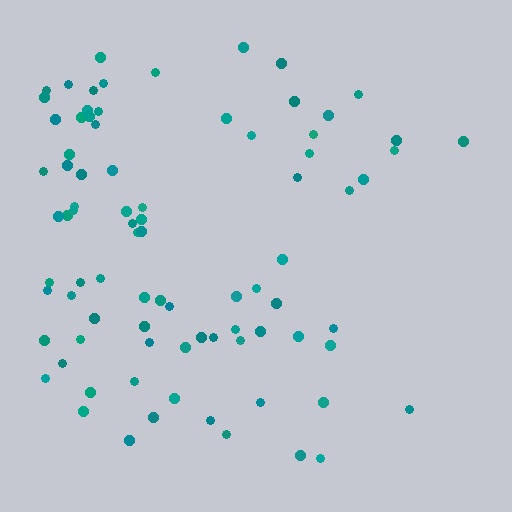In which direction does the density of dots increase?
From right to left, with the left side densest.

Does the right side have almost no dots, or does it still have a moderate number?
Still a moderate number, just noticeably fewer than the left.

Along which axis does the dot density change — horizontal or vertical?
Horizontal.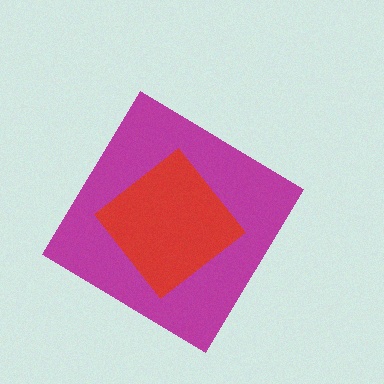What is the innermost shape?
The red diamond.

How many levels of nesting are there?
2.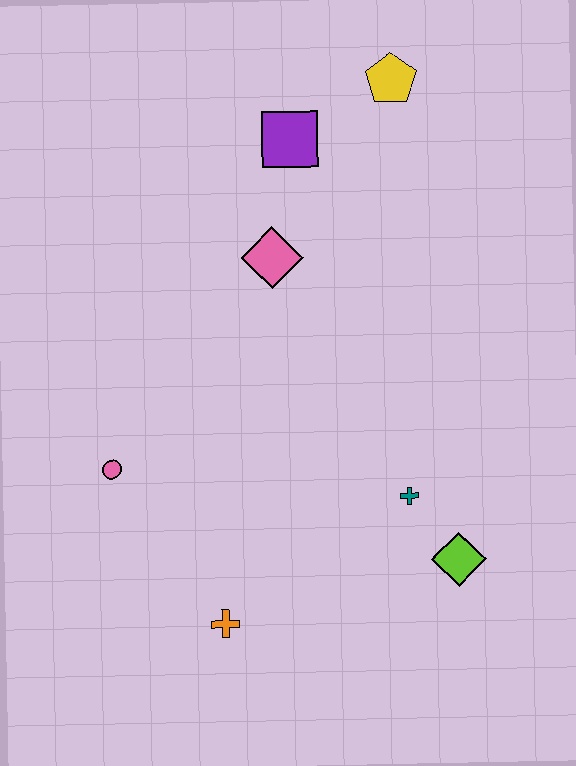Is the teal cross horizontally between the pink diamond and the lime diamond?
Yes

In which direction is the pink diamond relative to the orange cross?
The pink diamond is above the orange cross.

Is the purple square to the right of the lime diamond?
No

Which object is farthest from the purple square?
The orange cross is farthest from the purple square.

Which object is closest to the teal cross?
The lime diamond is closest to the teal cross.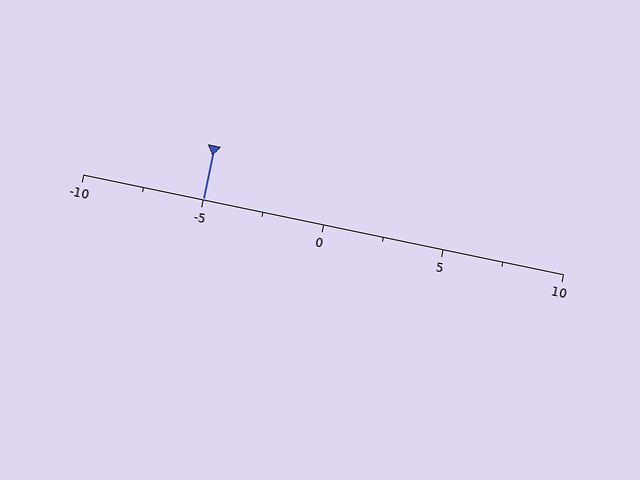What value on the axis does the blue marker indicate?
The marker indicates approximately -5.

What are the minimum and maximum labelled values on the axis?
The axis runs from -10 to 10.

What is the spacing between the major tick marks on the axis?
The major ticks are spaced 5 apart.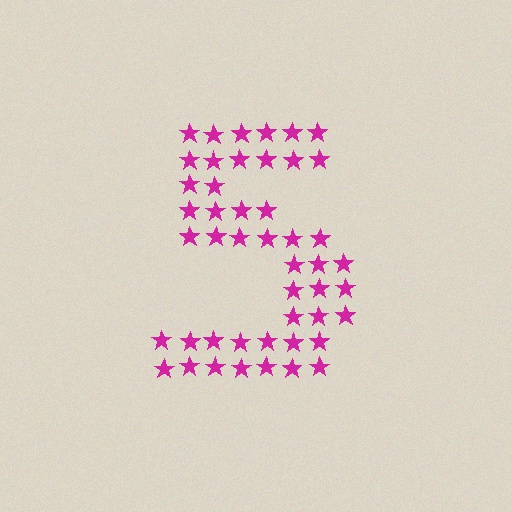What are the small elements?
The small elements are stars.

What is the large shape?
The large shape is the digit 5.